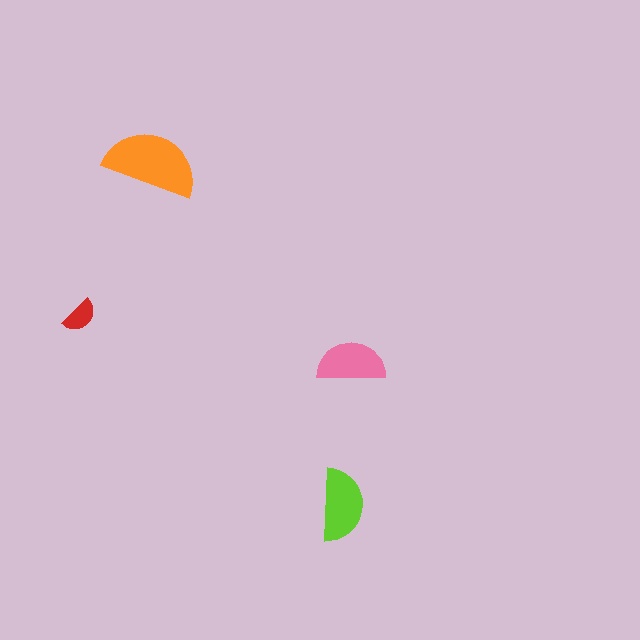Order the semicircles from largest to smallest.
the orange one, the lime one, the pink one, the red one.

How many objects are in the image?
There are 4 objects in the image.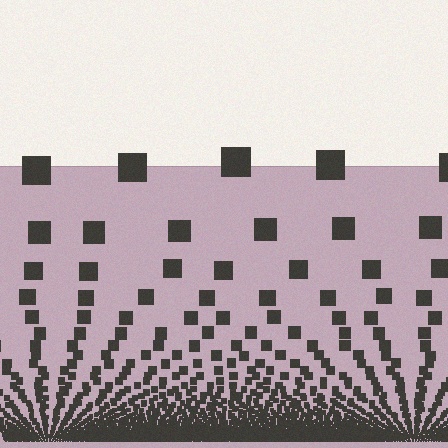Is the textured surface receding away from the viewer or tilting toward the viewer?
The surface appears to tilt toward the viewer. Texture elements get larger and sparser toward the top.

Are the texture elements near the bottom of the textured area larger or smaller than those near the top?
Smaller. The gradient is inverted — elements near the bottom are smaller and denser.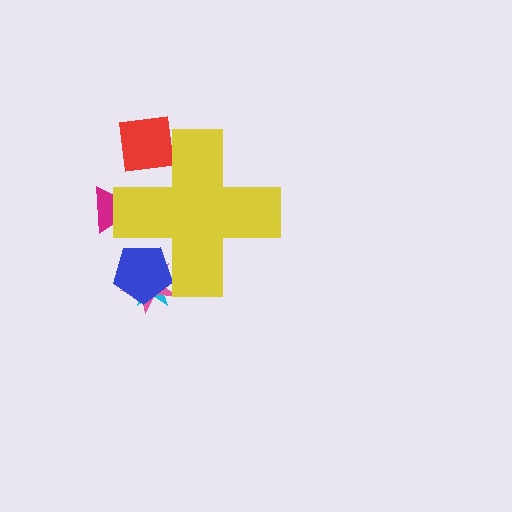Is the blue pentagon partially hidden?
Yes, the blue pentagon is partially hidden behind the yellow cross.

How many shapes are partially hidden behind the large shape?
5 shapes are partially hidden.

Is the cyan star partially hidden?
Yes, the cyan star is partially hidden behind the yellow cross.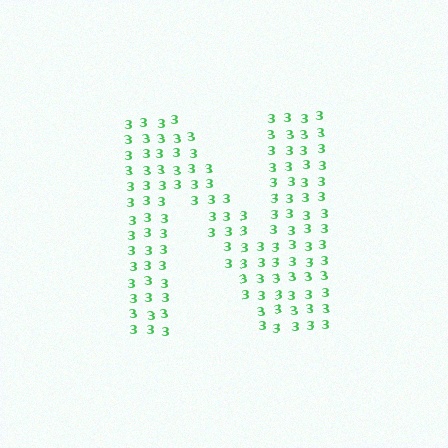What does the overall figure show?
The overall figure shows the letter N.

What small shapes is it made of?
It is made of small digit 3's.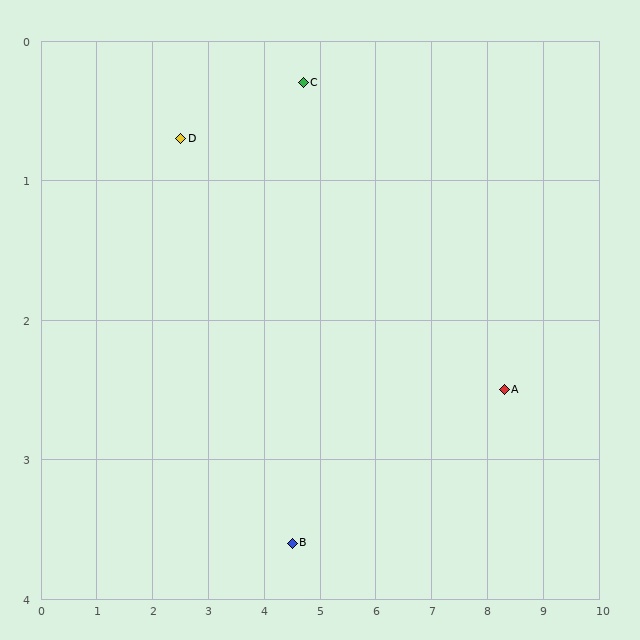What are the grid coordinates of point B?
Point B is at approximately (4.5, 3.6).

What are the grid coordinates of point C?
Point C is at approximately (4.7, 0.3).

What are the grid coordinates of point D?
Point D is at approximately (2.5, 0.7).